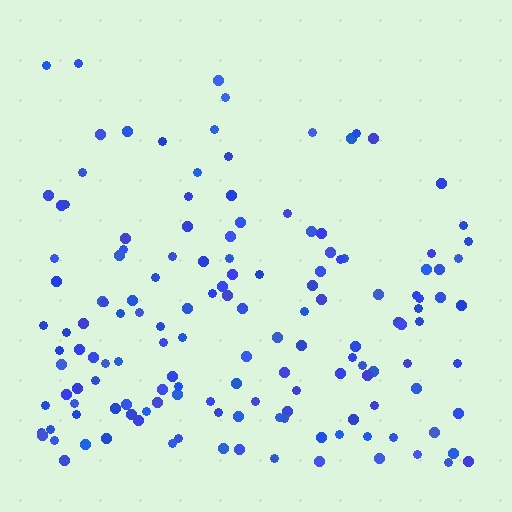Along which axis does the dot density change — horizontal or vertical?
Vertical.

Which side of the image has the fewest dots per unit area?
The top.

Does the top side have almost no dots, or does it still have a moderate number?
Still a moderate number, just noticeably fewer than the bottom.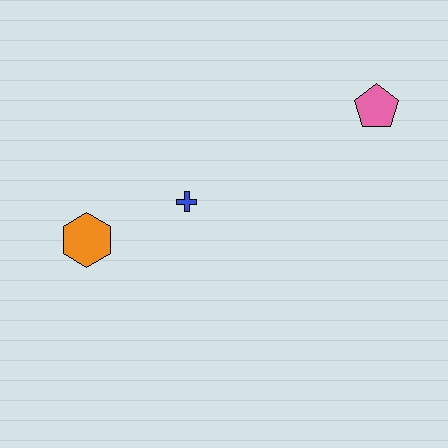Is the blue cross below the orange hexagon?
No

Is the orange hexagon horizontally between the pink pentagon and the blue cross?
No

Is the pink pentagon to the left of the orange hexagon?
No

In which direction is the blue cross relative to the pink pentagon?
The blue cross is to the left of the pink pentagon.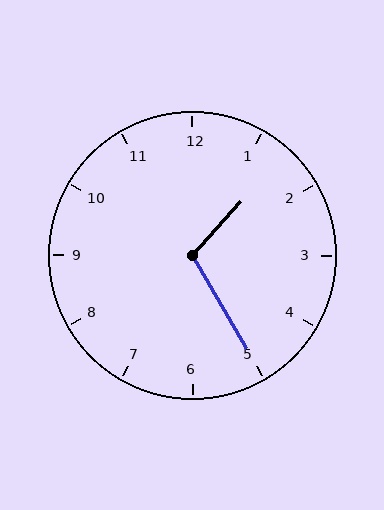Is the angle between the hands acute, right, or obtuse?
It is obtuse.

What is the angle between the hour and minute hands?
Approximately 108 degrees.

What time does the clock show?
1:25.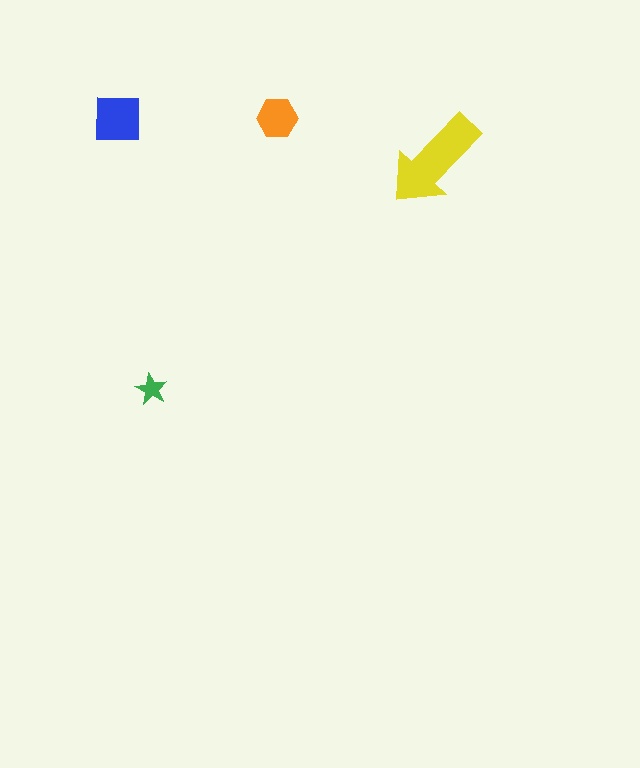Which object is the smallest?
The green star.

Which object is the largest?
The yellow arrow.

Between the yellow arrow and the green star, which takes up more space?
The yellow arrow.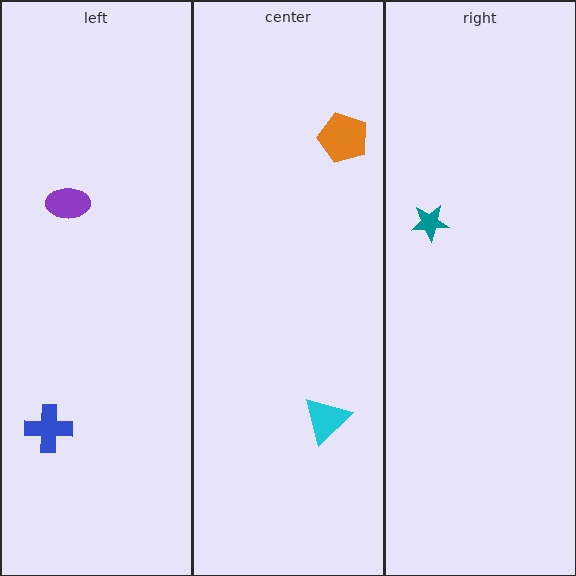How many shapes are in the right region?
1.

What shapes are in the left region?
The blue cross, the purple ellipse.